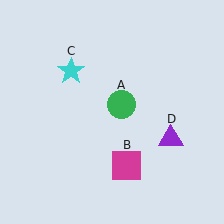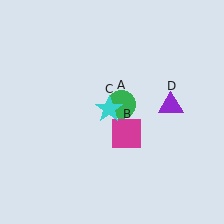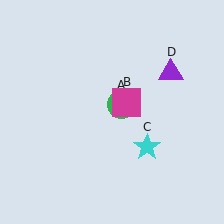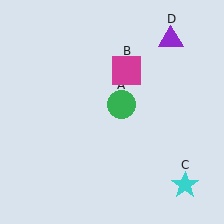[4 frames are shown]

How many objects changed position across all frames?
3 objects changed position: magenta square (object B), cyan star (object C), purple triangle (object D).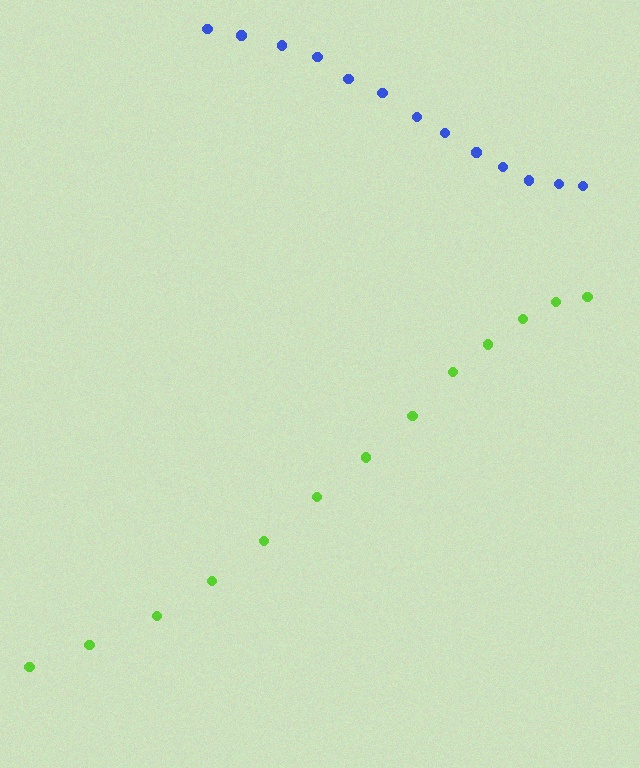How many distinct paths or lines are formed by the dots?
There are 2 distinct paths.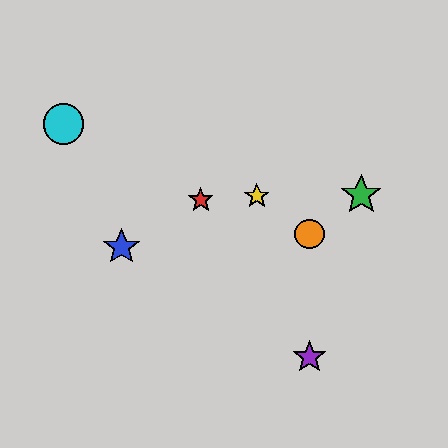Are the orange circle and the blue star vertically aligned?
No, the orange circle is at x≈310 and the blue star is at x≈122.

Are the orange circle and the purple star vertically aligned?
Yes, both are at x≈310.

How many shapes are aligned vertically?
2 shapes (the purple star, the orange circle) are aligned vertically.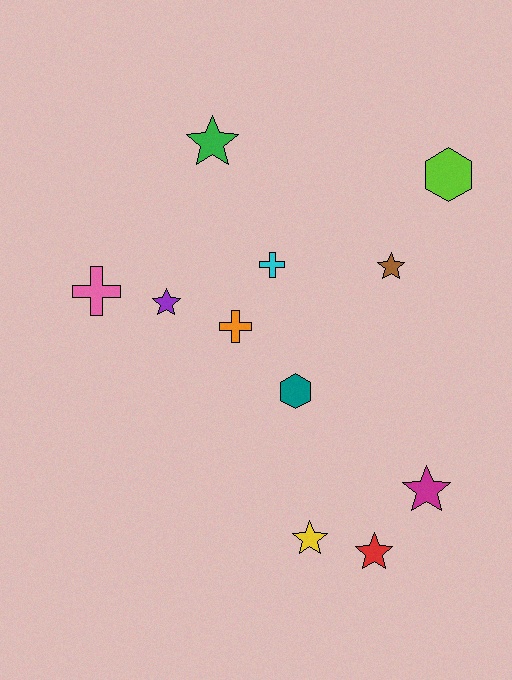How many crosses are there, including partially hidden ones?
There are 3 crosses.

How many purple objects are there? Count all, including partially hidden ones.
There is 1 purple object.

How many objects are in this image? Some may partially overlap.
There are 11 objects.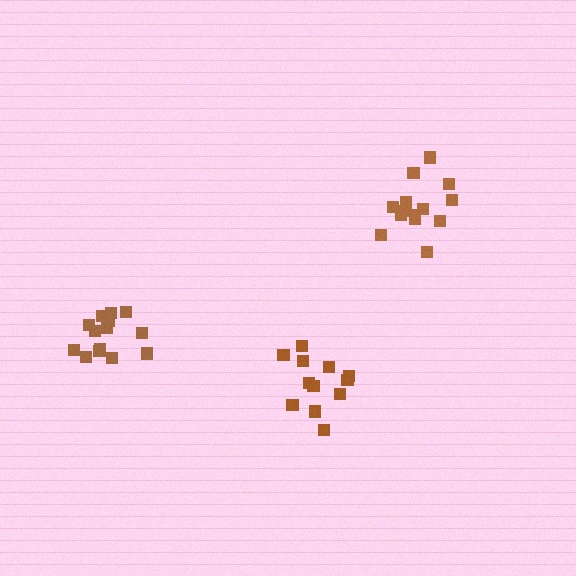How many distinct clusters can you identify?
There are 3 distinct clusters.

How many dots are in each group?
Group 1: 15 dots, Group 2: 12 dots, Group 3: 14 dots (41 total).